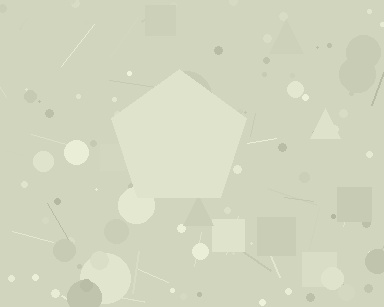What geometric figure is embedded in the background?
A pentagon is embedded in the background.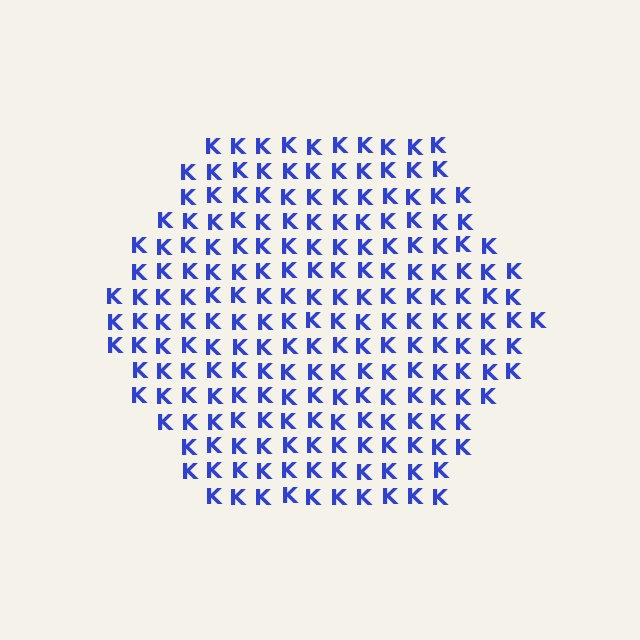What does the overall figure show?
The overall figure shows a hexagon.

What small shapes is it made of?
It is made of small letter K's.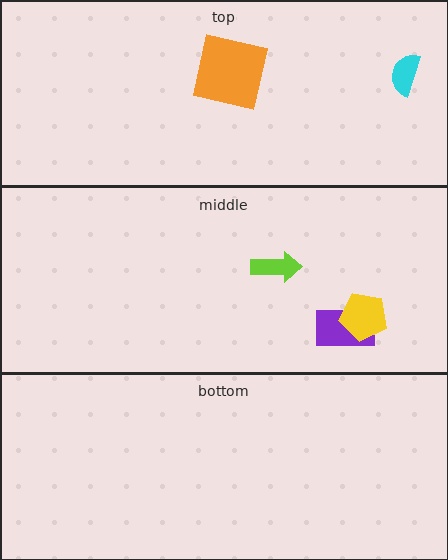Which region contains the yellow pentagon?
The middle region.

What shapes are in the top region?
The cyan semicircle, the orange square.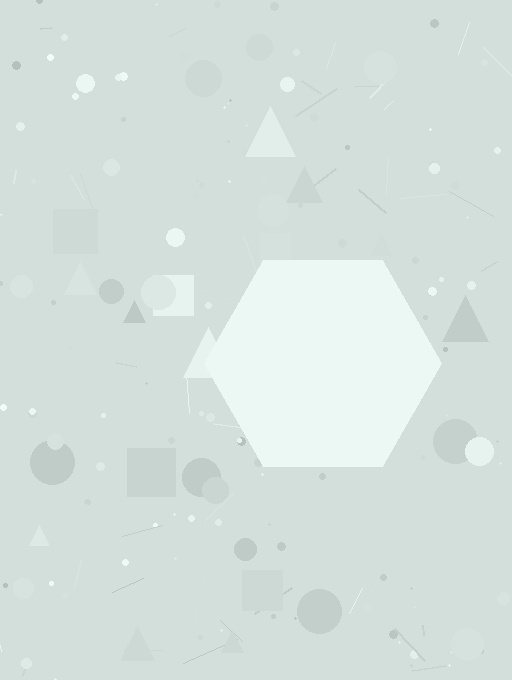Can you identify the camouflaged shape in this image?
The camouflaged shape is a hexagon.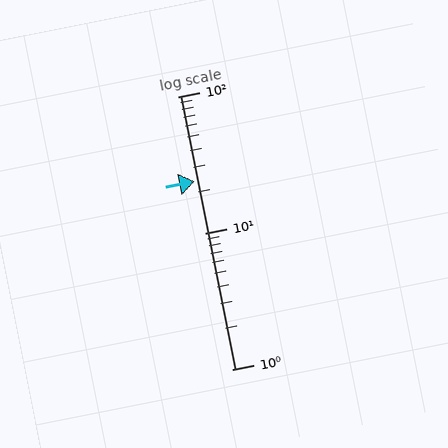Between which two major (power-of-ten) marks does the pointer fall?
The pointer is between 10 and 100.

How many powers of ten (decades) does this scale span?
The scale spans 2 decades, from 1 to 100.